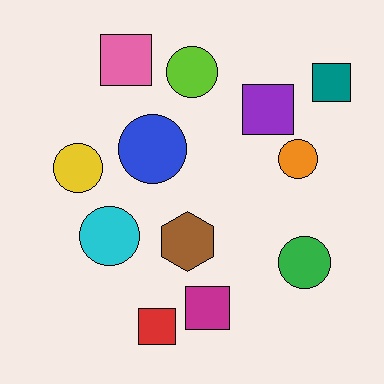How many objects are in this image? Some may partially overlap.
There are 12 objects.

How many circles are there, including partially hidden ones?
There are 6 circles.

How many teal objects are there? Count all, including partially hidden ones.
There is 1 teal object.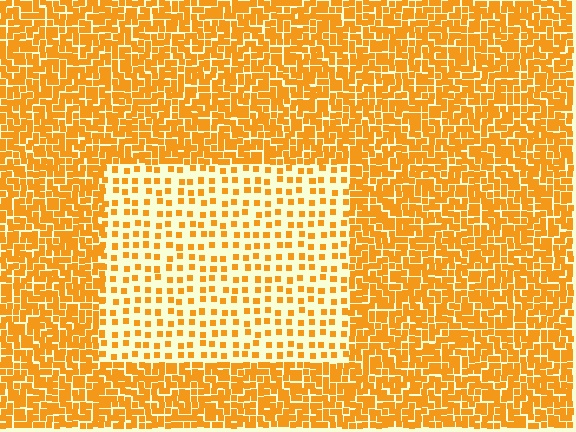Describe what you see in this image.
The image contains small orange elements arranged at two different densities. A rectangle-shaped region is visible where the elements are less densely packed than the surrounding area.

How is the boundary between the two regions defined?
The boundary is defined by a change in element density (approximately 2.8x ratio). All elements are the same color, size, and shape.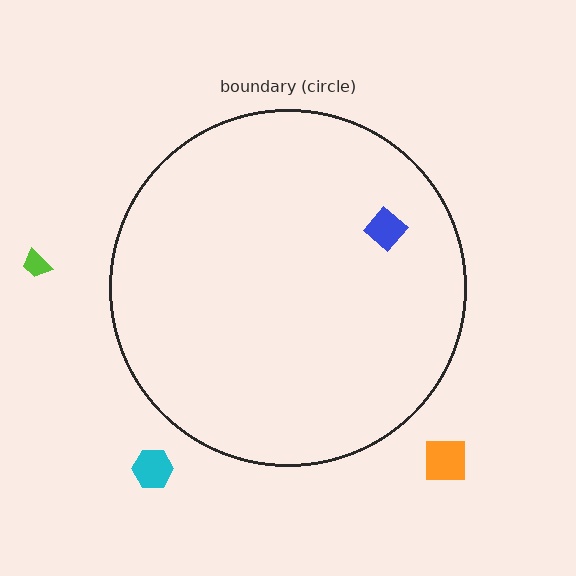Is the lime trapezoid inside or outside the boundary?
Outside.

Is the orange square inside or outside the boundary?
Outside.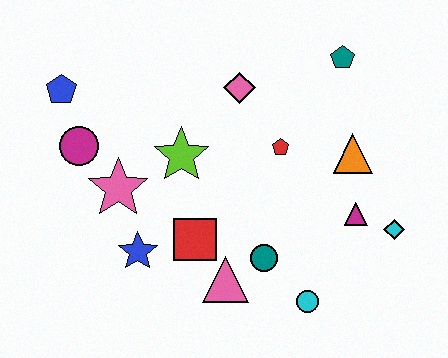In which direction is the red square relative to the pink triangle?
The red square is above the pink triangle.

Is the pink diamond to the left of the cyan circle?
Yes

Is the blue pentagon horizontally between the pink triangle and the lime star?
No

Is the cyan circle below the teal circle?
Yes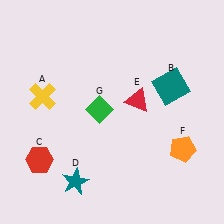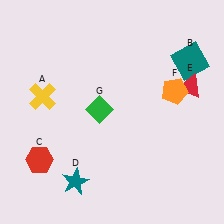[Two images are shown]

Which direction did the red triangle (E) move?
The red triangle (E) moved right.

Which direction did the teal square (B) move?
The teal square (B) moved up.